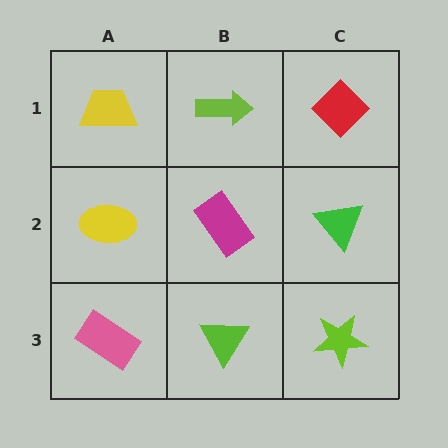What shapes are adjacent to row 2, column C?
A red diamond (row 1, column C), a lime star (row 3, column C), a magenta rectangle (row 2, column B).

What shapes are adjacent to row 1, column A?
A yellow ellipse (row 2, column A), a lime arrow (row 1, column B).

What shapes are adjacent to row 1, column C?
A green triangle (row 2, column C), a lime arrow (row 1, column B).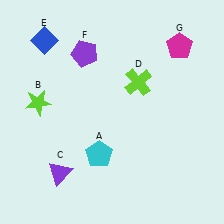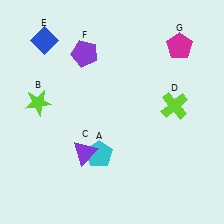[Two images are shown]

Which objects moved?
The objects that moved are: the purple triangle (C), the lime cross (D).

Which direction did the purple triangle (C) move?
The purple triangle (C) moved right.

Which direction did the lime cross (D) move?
The lime cross (D) moved right.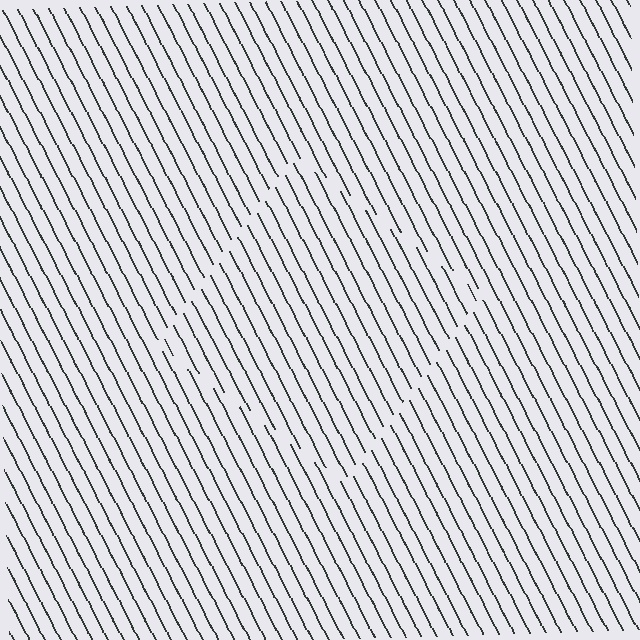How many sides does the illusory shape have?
4 sides — the line-ends trace a square.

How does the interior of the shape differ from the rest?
The interior of the shape contains the same grating, shifted by half a period — the contour is defined by the phase discontinuity where line-ends from the inner and outer gratings abut.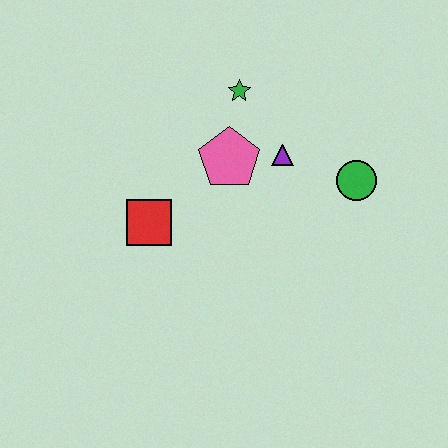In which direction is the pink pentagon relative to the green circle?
The pink pentagon is to the left of the green circle.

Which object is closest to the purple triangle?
The pink pentagon is closest to the purple triangle.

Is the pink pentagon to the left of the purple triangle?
Yes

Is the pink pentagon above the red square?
Yes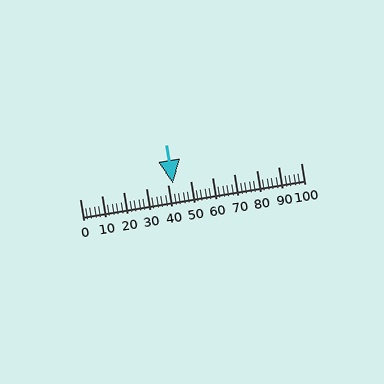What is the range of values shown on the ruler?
The ruler shows values from 0 to 100.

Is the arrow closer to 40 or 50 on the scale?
The arrow is closer to 40.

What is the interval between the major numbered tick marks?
The major tick marks are spaced 10 units apart.